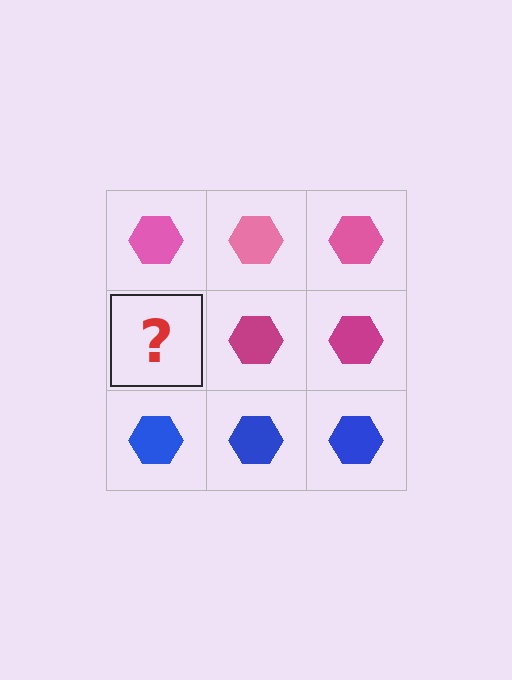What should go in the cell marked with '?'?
The missing cell should contain a magenta hexagon.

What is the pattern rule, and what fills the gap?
The rule is that each row has a consistent color. The gap should be filled with a magenta hexagon.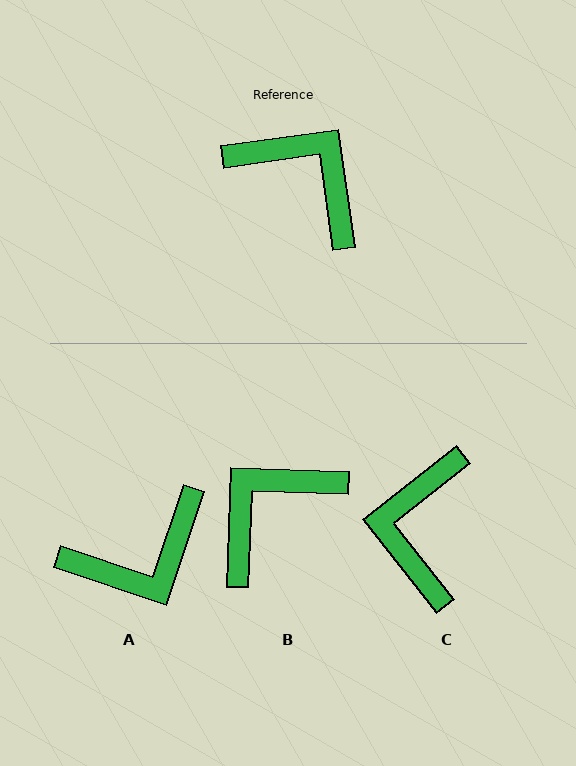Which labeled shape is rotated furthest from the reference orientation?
C, about 120 degrees away.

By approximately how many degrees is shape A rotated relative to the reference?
Approximately 117 degrees clockwise.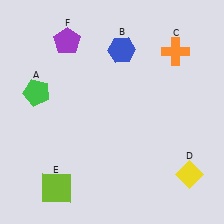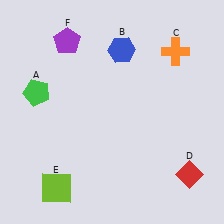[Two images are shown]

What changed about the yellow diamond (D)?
In Image 1, D is yellow. In Image 2, it changed to red.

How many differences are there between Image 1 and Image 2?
There is 1 difference between the two images.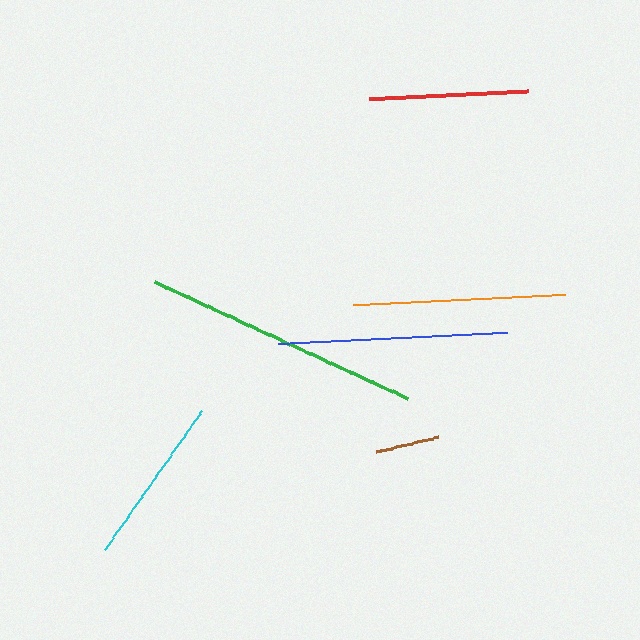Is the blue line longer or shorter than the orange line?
The blue line is longer than the orange line.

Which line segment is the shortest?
The brown line is the shortest at approximately 64 pixels.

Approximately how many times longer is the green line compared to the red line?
The green line is approximately 1.8 times the length of the red line.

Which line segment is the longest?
The green line is the longest at approximately 278 pixels.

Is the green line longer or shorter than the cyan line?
The green line is longer than the cyan line.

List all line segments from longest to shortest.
From longest to shortest: green, blue, orange, cyan, red, brown.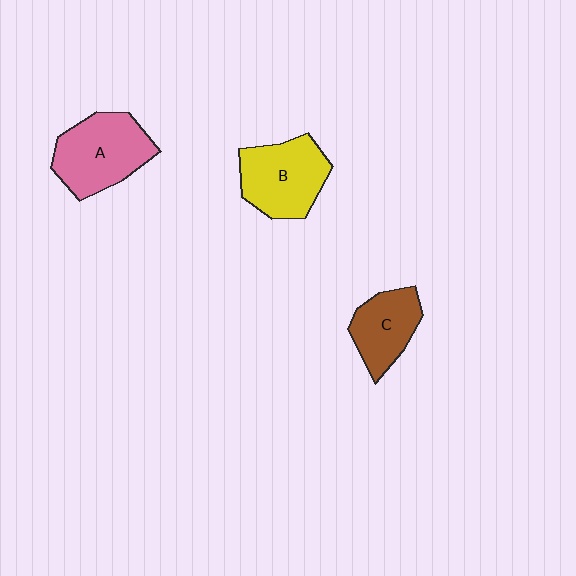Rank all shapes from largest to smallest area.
From largest to smallest: A (pink), B (yellow), C (brown).